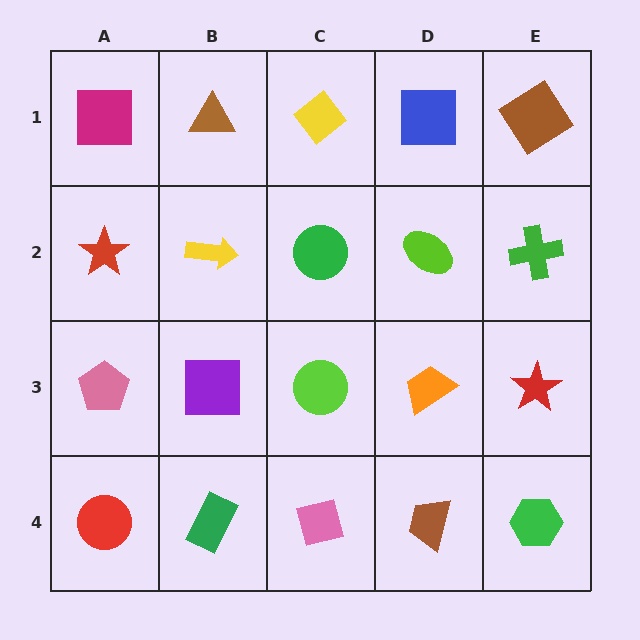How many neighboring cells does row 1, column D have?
3.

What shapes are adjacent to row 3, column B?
A yellow arrow (row 2, column B), a green rectangle (row 4, column B), a pink pentagon (row 3, column A), a lime circle (row 3, column C).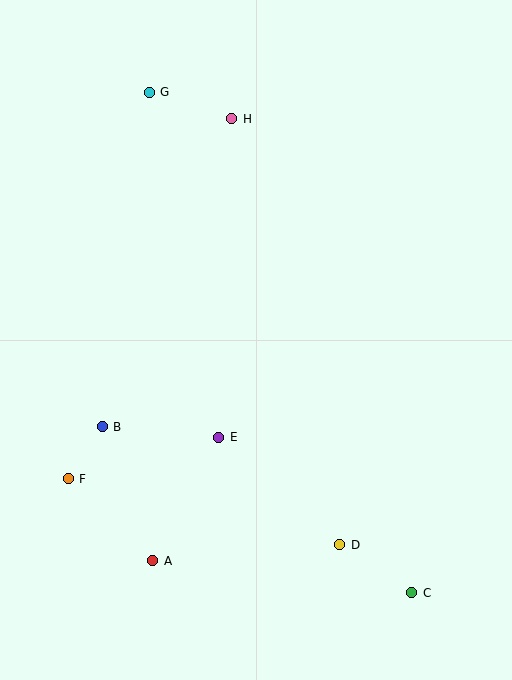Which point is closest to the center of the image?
Point E at (219, 437) is closest to the center.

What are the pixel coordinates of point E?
Point E is at (219, 437).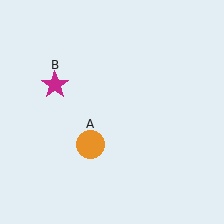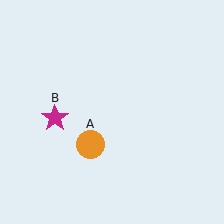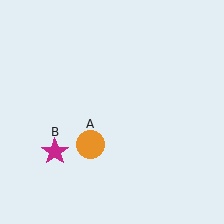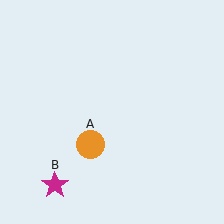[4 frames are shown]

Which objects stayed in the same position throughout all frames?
Orange circle (object A) remained stationary.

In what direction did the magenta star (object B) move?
The magenta star (object B) moved down.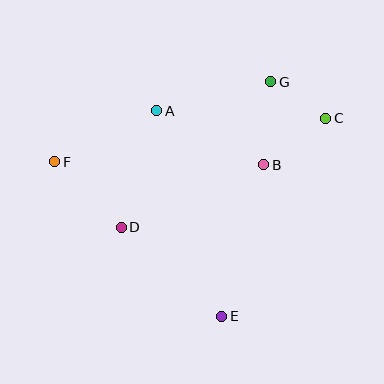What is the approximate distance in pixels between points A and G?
The distance between A and G is approximately 118 pixels.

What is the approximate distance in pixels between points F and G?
The distance between F and G is approximately 231 pixels.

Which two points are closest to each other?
Points C and G are closest to each other.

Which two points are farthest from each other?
Points C and F are farthest from each other.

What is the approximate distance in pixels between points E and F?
The distance between E and F is approximately 227 pixels.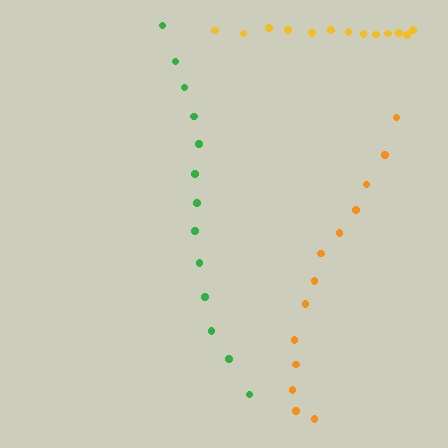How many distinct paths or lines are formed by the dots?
There are 3 distinct paths.